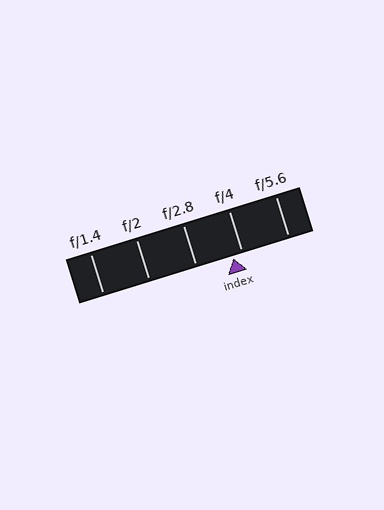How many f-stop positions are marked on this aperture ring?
There are 5 f-stop positions marked.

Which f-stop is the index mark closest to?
The index mark is closest to f/4.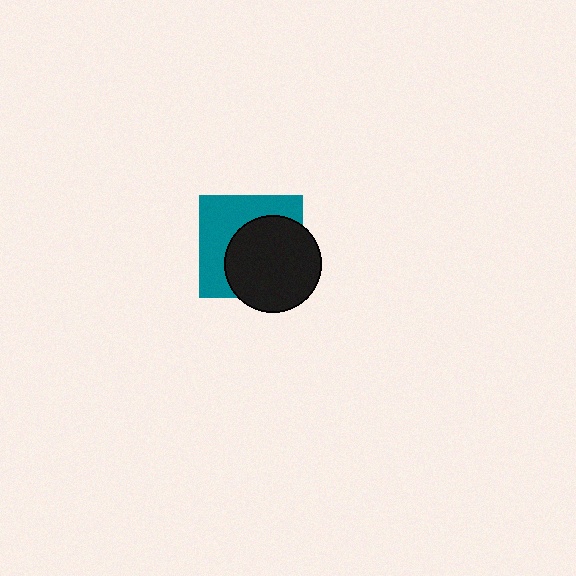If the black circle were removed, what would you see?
You would see the complete teal square.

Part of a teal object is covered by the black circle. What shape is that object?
It is a square.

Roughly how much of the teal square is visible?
About half of it is visible (roughly 45%).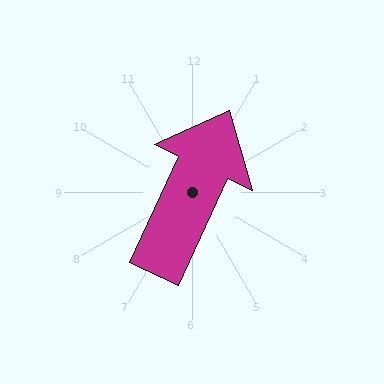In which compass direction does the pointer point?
Northeast.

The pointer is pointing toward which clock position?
Roughly 1 o'clock.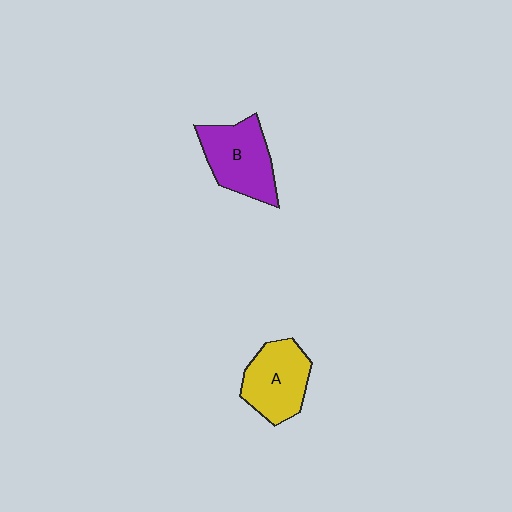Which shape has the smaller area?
Shape A (yellow).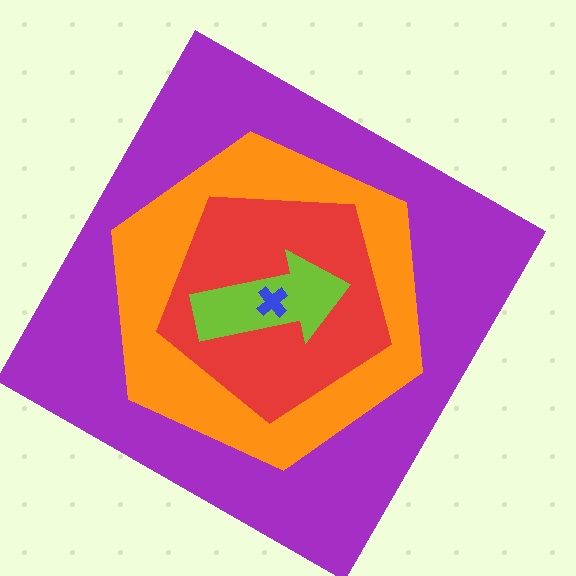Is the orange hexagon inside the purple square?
Yes.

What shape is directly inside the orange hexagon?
The red pentagon.